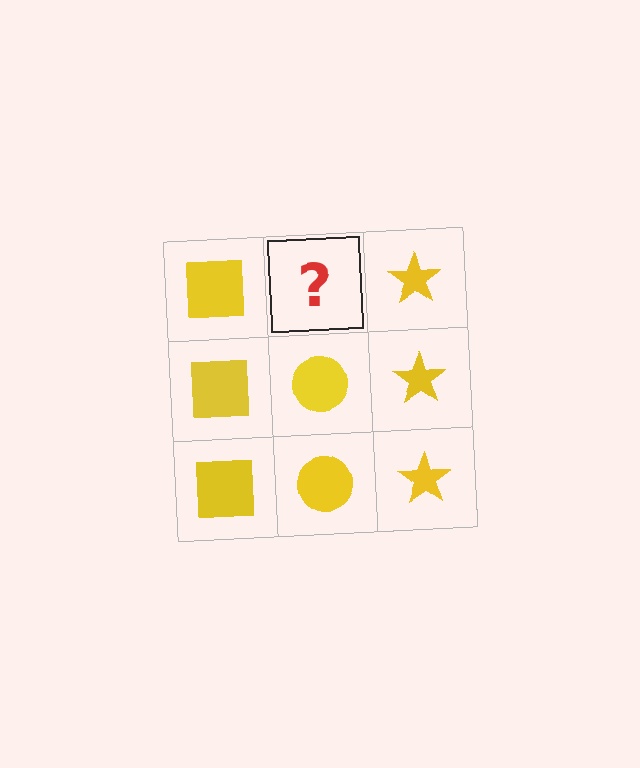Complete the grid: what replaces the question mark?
The question mark should be replaced with a yellow circle.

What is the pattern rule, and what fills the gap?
The rule is that each column has a consistent shape. The gap should be filled with a yellow circle.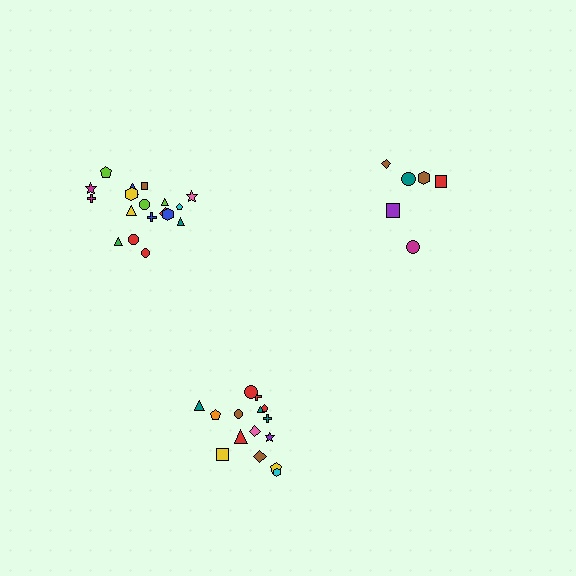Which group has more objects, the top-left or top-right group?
The top-left group.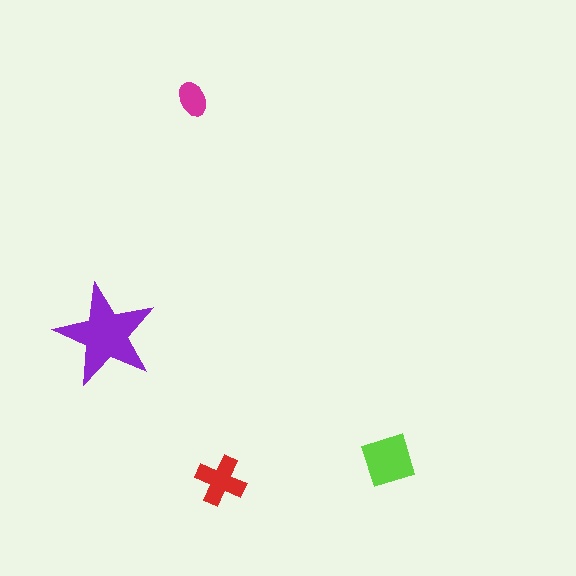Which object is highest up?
The magenta ellipse is topmost.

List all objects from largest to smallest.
The purple star, the lime diamond, the red cross, the magenta ellipse.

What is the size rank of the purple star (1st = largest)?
1st.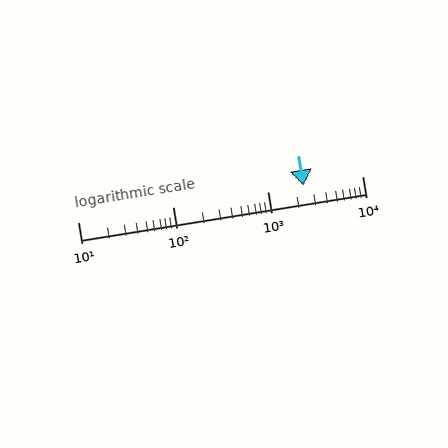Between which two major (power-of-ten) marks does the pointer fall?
The pointer is between 1000 and 10000.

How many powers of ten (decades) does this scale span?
The scale spans 3 decades, from 10 to 10000.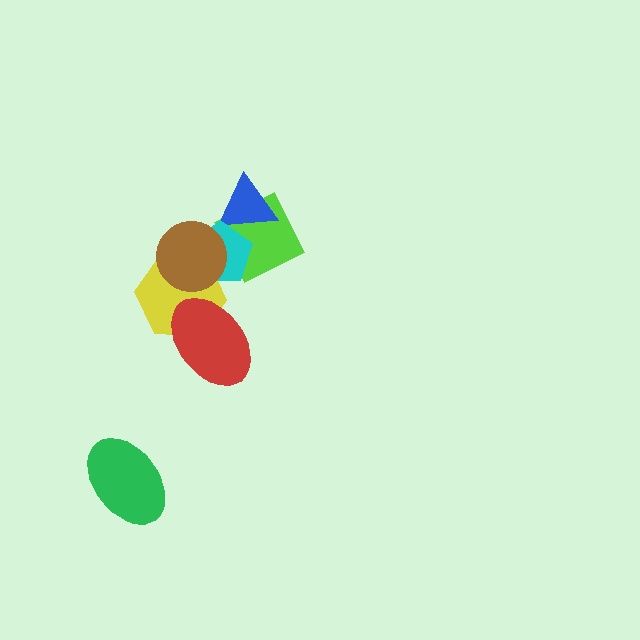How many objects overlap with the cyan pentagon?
4 objects overlap with the cyan pentagon.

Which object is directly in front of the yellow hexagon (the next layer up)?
The cyan pentagon is directly in front of the yellow hexagon.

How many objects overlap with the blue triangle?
2 objects overlap with the blue triangle.